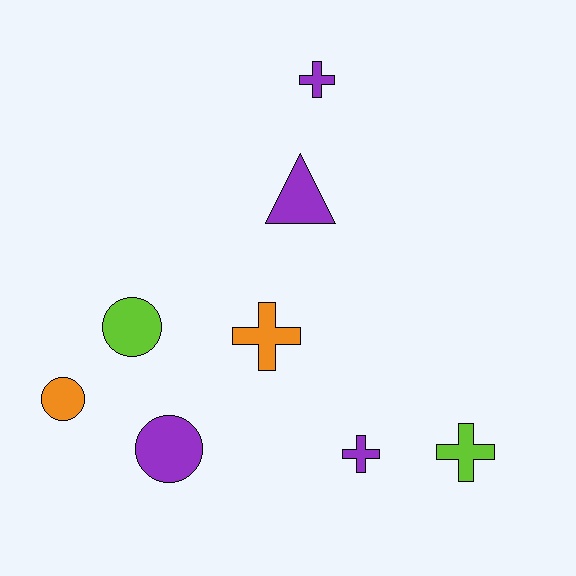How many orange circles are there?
There is 1 orange circle.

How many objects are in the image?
There are 8 objects.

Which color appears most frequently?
Purple, with 4 objects.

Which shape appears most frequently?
Cross, with 4 objects.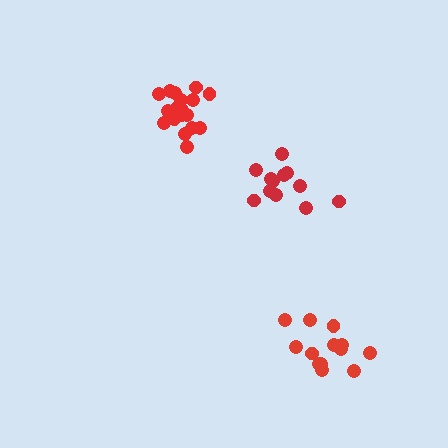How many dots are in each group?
Group 1: 12 dots, Group 2: 18 dots, Group 3: 13 dots (43 total).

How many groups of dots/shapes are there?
There are 3 groups.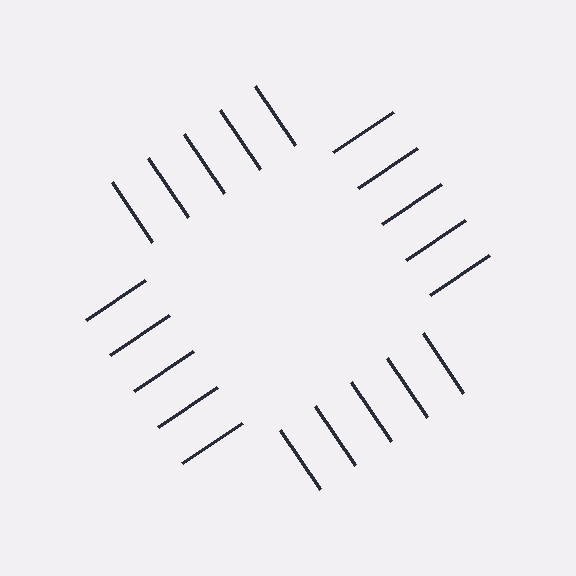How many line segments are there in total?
20 — 5 along each of the 4 edges.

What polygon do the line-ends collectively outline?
An illusory square — the line segments terminate on its edges but no continuous stroke is drawn.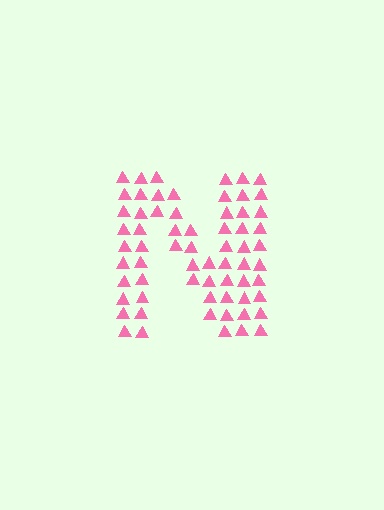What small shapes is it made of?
It is made of small triangles.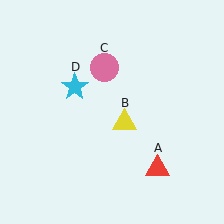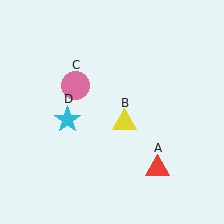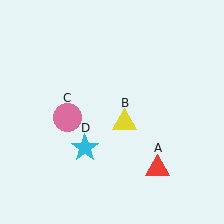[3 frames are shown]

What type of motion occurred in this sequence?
The pink circle (object C), cyan star (object D) rotated counterclockwise around the center of the scene.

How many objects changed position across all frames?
2 objects changed position: pink circle (object C), cyan star (object D).